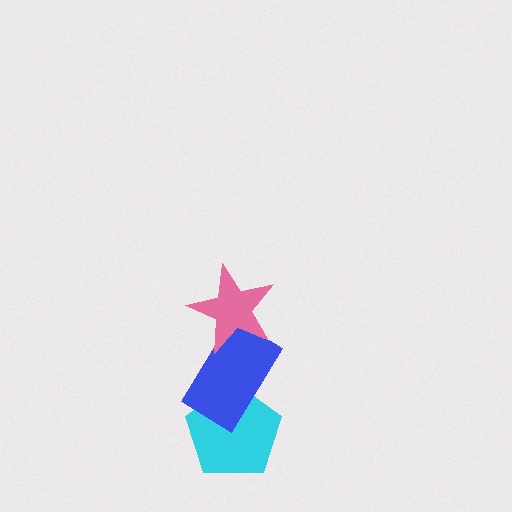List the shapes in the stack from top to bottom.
From top to bottom: the pink star, the blue rectangle, the cyan pentagon.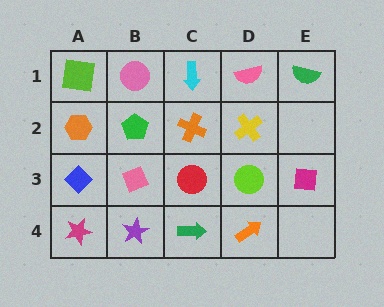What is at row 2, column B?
A green pentagon.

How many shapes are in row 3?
5 shapes.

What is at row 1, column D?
A pink semicircle.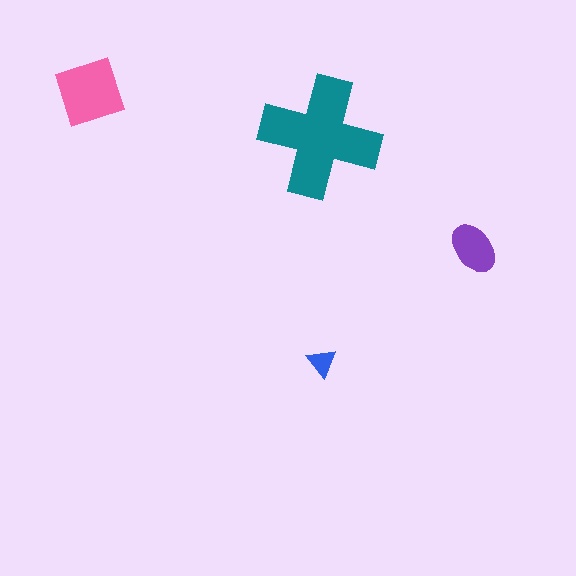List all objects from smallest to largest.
The blue triangle, the purple ellipse, the pink diamond, the teal cross.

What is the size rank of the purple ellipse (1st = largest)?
3rd.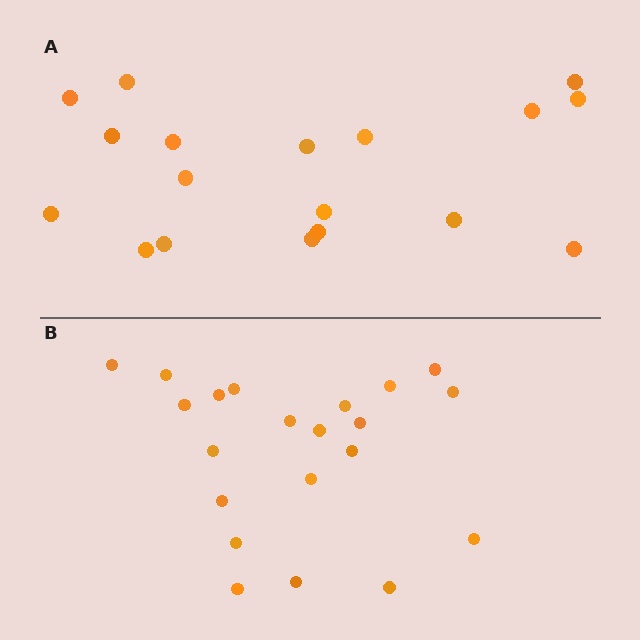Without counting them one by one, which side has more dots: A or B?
Region B (the bottom region) has more dots.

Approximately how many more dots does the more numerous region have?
Region B has just a few more — roughly 2 or 3 more dots than region A.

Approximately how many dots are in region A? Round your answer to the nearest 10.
About 20 dots. (The exact count is 18, which rounds to 20.)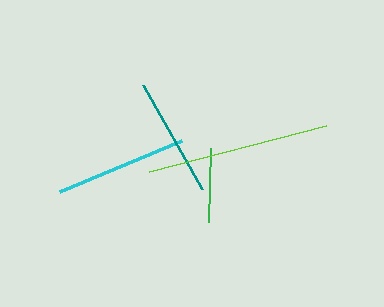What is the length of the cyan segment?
The cyan segment is approximately 132 pixels long.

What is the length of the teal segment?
The teal segment is approximately 119 pixels long.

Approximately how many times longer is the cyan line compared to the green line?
The cyan line is approximately 1.8 times the length of the green line.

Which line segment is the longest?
The lime line is the longest at approximately 183 pixels.